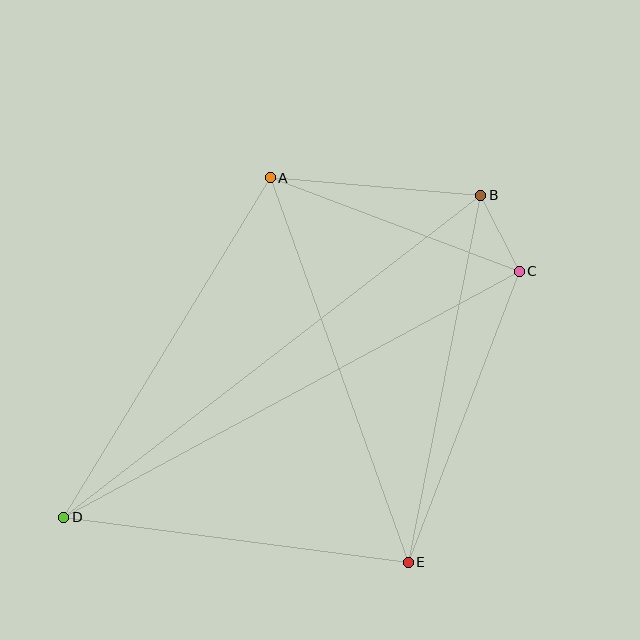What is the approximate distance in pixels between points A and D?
The distance between A and D is approximately 397 pixels.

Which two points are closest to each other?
Points B and C are closest to each other.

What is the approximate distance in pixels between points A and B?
The distance between A and B is approximately 211 pixels.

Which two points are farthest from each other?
Points B and D are farthest from each other.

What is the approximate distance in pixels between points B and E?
The distance between B and E is approximately 374 pixels.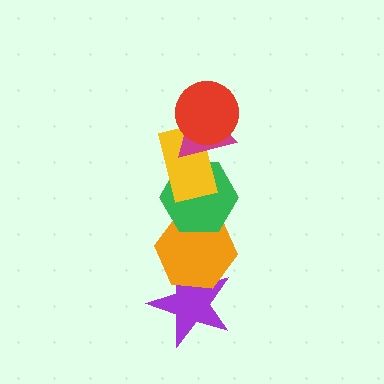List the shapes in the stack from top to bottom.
From top to bottom: the red circle, the magenta triangle, the yellow rectangle, the green hexagon, the orange hexagon, the purple star.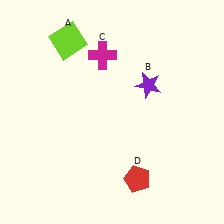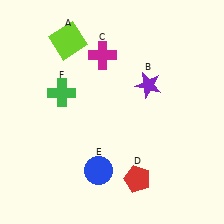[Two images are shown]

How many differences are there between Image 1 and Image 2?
There are 2 differences between the two images.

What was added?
A blue circle (E), a green cross (F) were added in Image 2.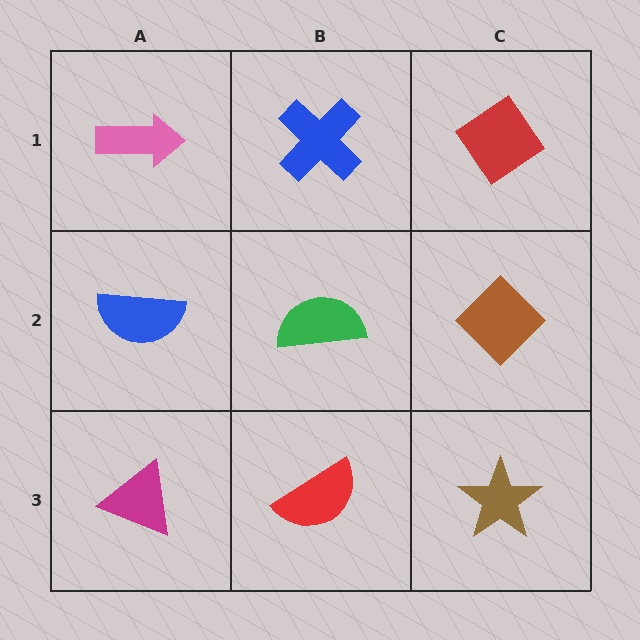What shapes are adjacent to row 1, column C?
A brown diamond (row 2, column C), a blue cross (row 1, column B).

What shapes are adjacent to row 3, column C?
A brown diamond (row 2, column C), a red semicircle (row 3, column B).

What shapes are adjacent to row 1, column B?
A green semicircle (row 2, column B), a pink arrow (row 1, column A), a red diamond (row 1, column C).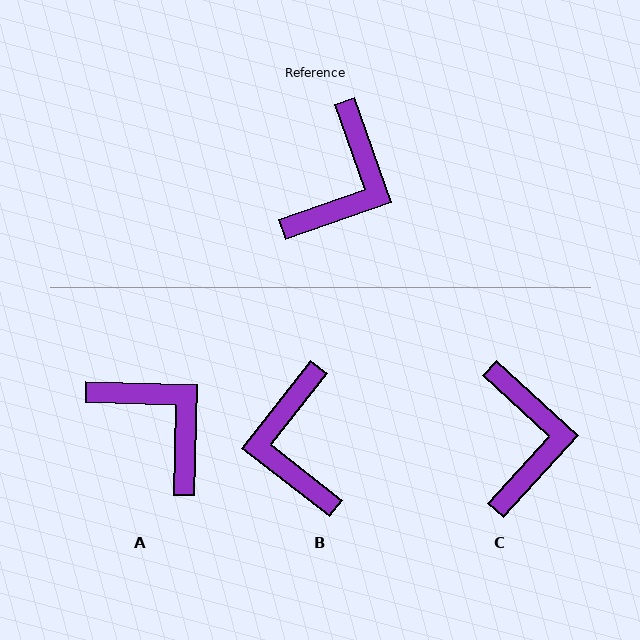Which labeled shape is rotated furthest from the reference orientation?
B, about 147 degrees away.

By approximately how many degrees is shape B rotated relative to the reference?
Approximately 147 degrees clockwise.